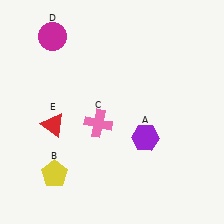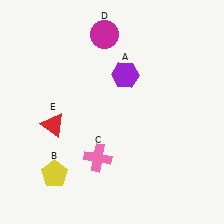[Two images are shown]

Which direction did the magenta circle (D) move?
The magenta circle (D) moved right.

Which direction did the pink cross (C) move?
The pink cross (C) moved down.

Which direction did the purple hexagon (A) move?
The purple hexagon (A) moved up.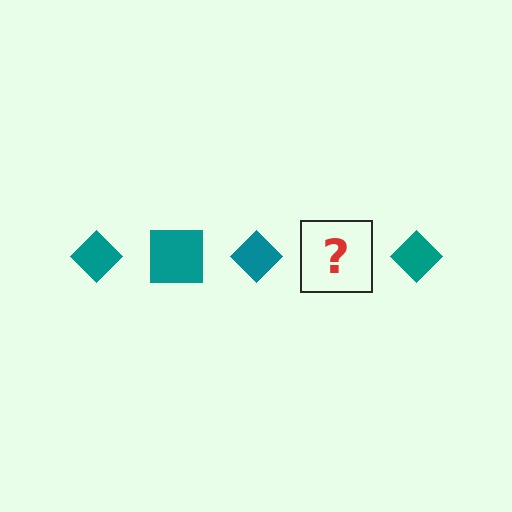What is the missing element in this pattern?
The missing element is a teal square.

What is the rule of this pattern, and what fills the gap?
The rule is that the pattern cycles through diamond, square shapes in teal. The gap should be filled with a teal square.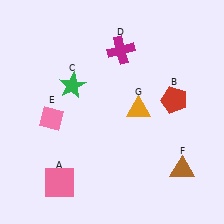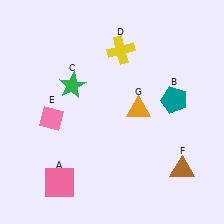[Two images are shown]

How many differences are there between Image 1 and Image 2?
There are 2 differences between the two images.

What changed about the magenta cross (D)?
In Image 1, D is magenta. In Image 2, it changed to yellow.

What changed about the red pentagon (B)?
In Image 1, B is red. In Image 2, it changed to teal.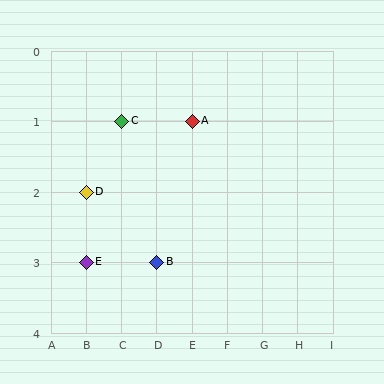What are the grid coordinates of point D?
Point D is at grid coordinates (B, 2).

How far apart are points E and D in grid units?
Points E and D are 1 row apart.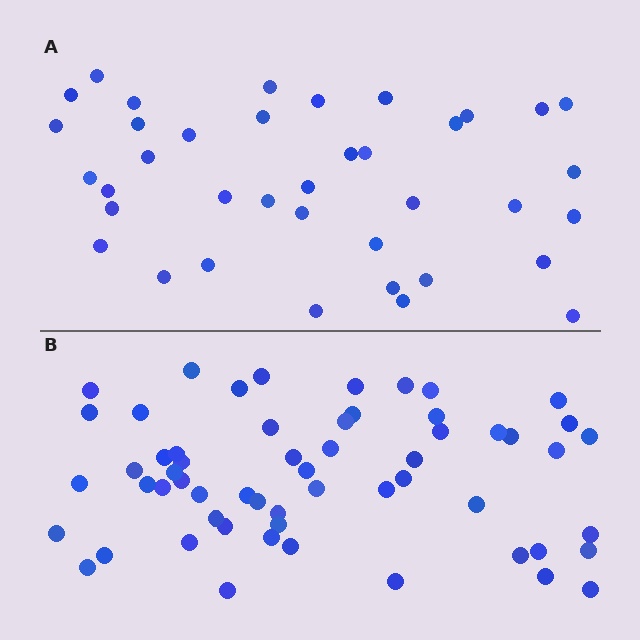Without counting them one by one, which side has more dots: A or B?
Region B (the bottom region) has more dots.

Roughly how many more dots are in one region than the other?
Region B has approximately 20 more dots than region A.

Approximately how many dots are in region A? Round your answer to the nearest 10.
About 40 dots. (The exact count is 38, which rounds to 40.)